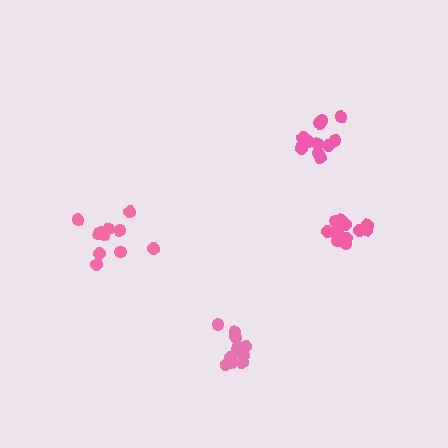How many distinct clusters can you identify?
There are 4 distinct clusters.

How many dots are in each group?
Group 1: 11 dots, Group 2: 12 dots, Group 3: 11 dots, Group 4: 13 dots (47 total).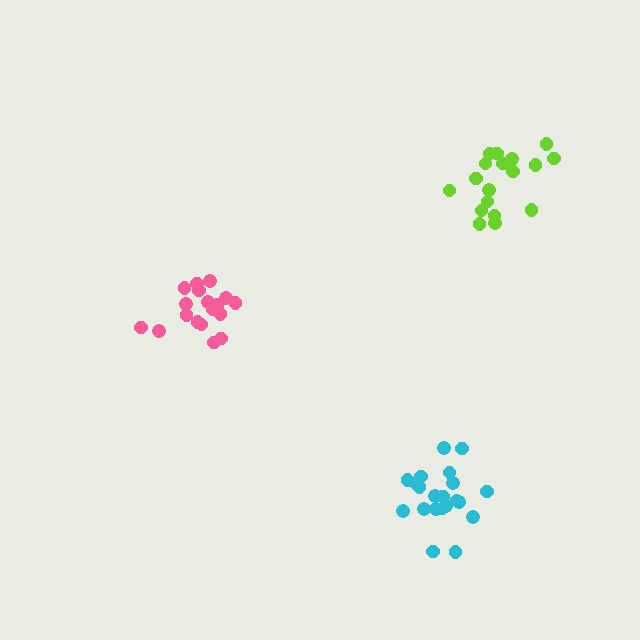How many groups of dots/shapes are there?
There are 3 groups.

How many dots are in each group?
Group 1: 21 dots, Group 2: 18 dots, Group 3: 18 dots (57 total).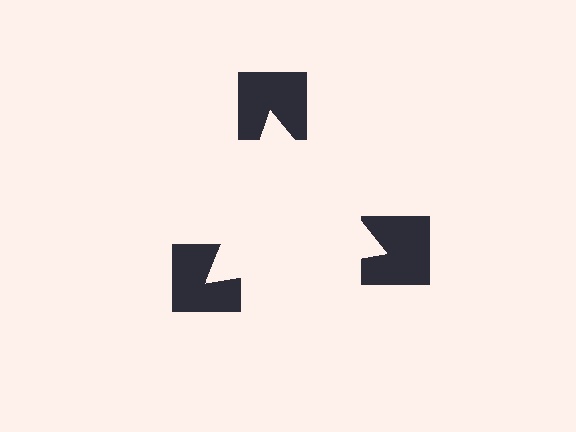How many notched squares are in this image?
There are 3 — one at each vertex of the illusory triangle.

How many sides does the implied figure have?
3 sides.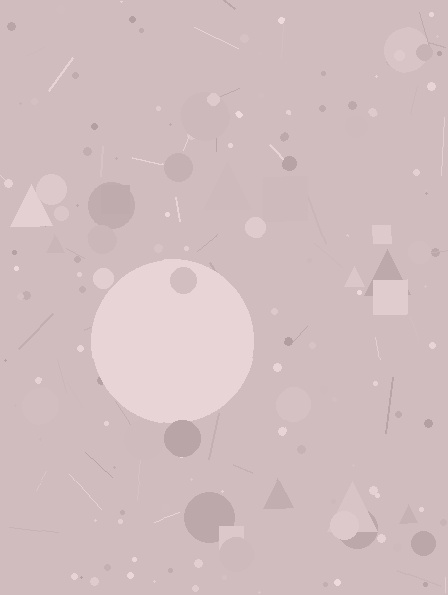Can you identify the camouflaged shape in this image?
The camouflaged shape is a circle.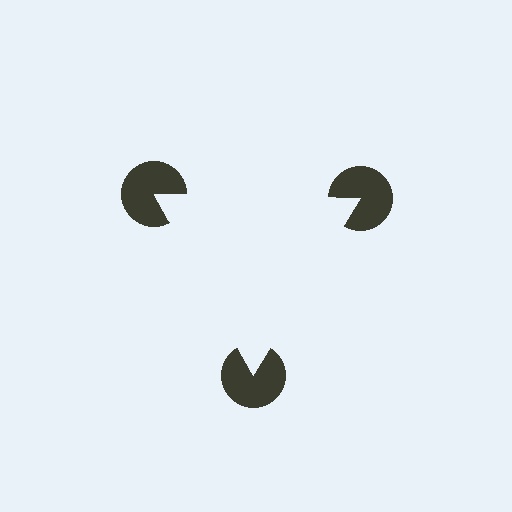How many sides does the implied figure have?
3 sides.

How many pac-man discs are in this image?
There are 3 — one at each vertex of the illusory triangle.